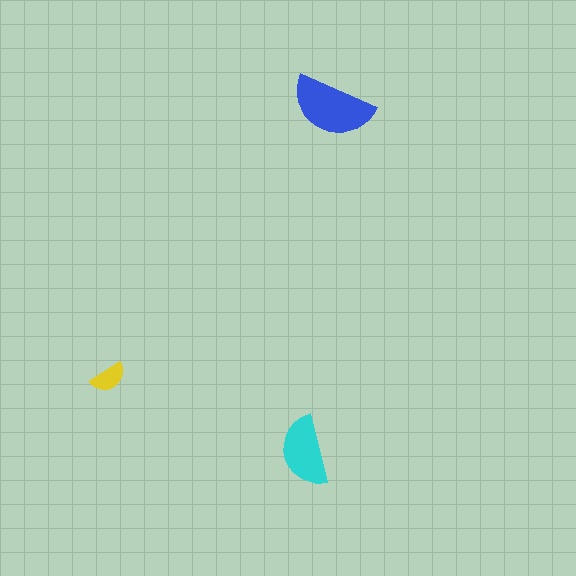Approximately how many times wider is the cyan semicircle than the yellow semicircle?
About 2 times wider.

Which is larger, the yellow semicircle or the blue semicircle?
The blue one.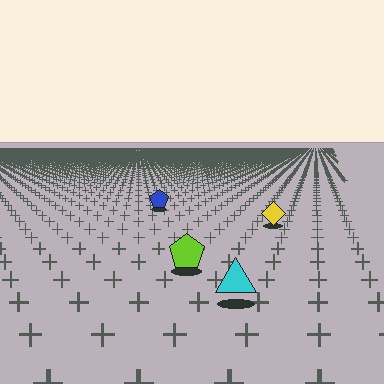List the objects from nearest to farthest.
From nearest to farthest: the cyan triangle, the lime pentagon, the yellow diamond, the blue pentagon.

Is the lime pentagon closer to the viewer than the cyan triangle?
No. The cyan triangle is closer — you can tell from the texture gradient: the ground texture is coarser near it.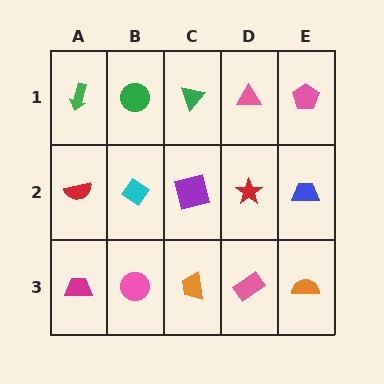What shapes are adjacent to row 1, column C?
A purple square (row 2, column C), a green circle (row 1, column B), a pink triangle (row 1, column D).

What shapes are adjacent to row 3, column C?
A purple square (row 2, column C), a pink circle (row 3, column B), a pink rectangle (row 3, column D).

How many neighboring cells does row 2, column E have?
3.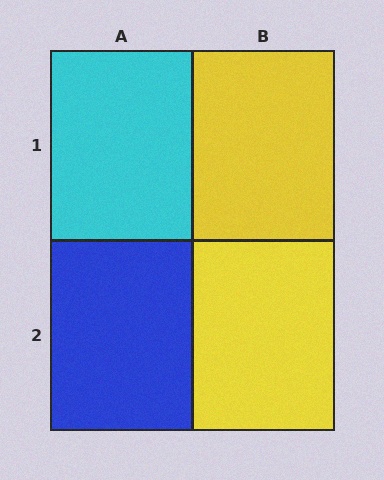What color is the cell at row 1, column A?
Cyan.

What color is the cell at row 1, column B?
Yellow.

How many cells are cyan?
1 cell is cyan.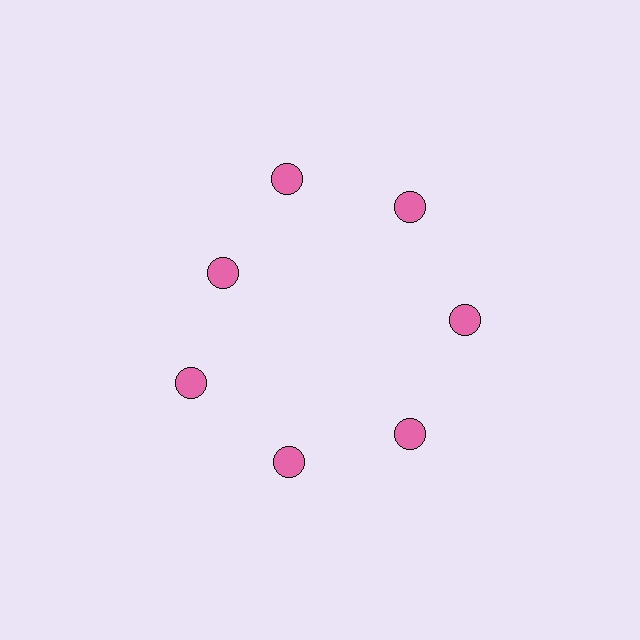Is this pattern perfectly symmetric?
No. The 7 pink circles are arranged in a ring, but one element near the 10 o'clock position is pulled inward toward the center, breaking the 7-fold rotational symmetry.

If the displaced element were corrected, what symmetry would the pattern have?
It would have 7-fold rotational symmetry — the pattern would map onto itself every 51 degrees.